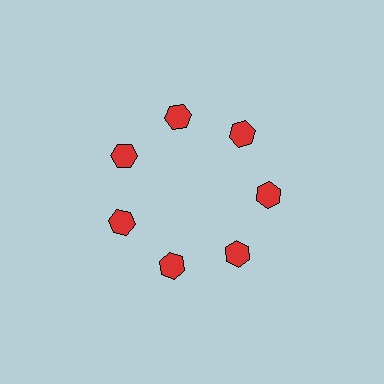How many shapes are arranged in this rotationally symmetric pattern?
There are 7 shapes, arranged in 7 groups of 1.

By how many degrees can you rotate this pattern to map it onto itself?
The pattern maps onto itself every 51 degrees of rotation.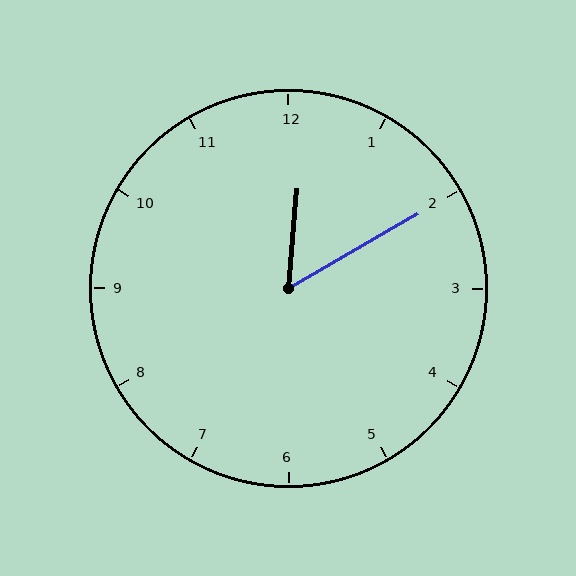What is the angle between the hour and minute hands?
Approximately 55 degrees.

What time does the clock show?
12:10.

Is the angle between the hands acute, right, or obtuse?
It is acute.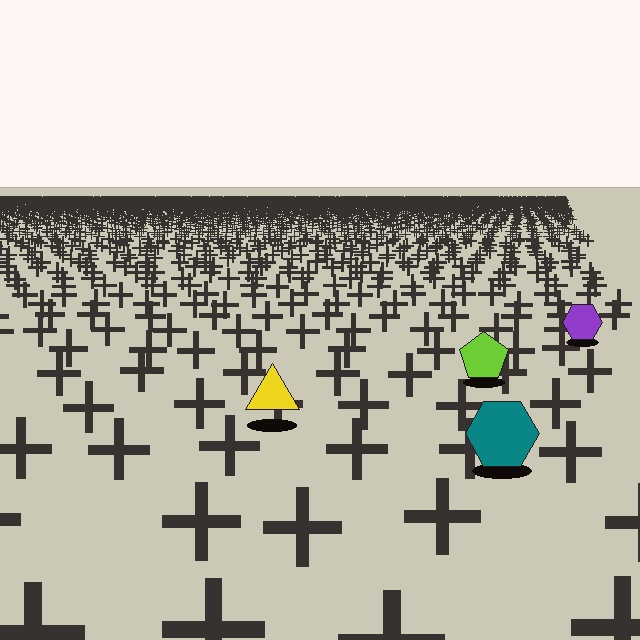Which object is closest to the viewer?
The teal hexagon is closest. The texture marks near it are larger and more spread out.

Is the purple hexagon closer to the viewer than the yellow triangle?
No. The yellow triangle is closer — you can tell from the texture gradient: the ground texture is coarser near it.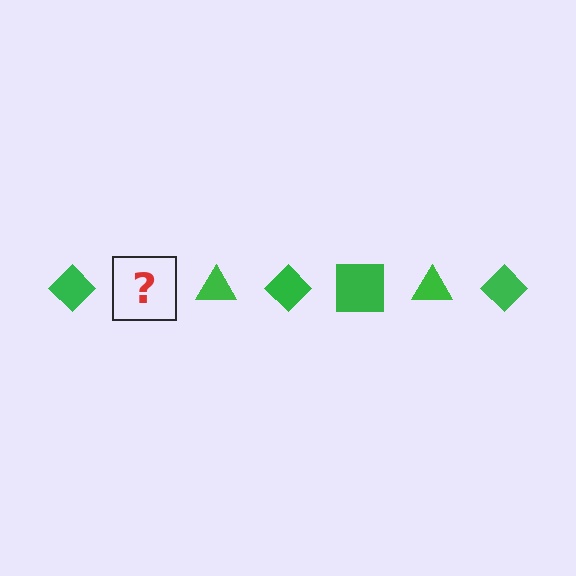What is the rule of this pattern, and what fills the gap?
The rule is that the pattern cycles through diamond, square, triangle shapes in green. The gap should be filled with a green square.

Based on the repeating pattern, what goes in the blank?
The blank should be a green square.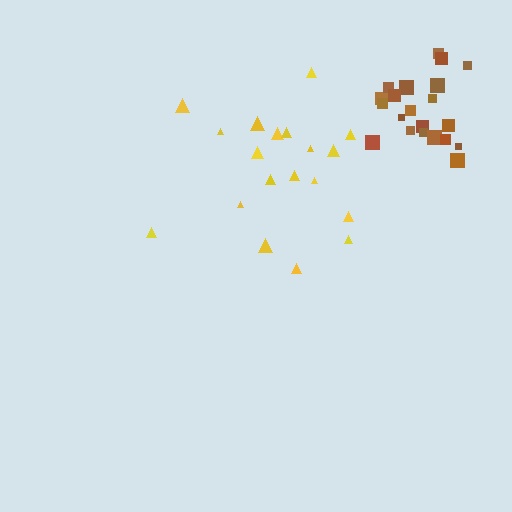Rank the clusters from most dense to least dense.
brown, yellow.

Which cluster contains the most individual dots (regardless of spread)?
Brown (22).